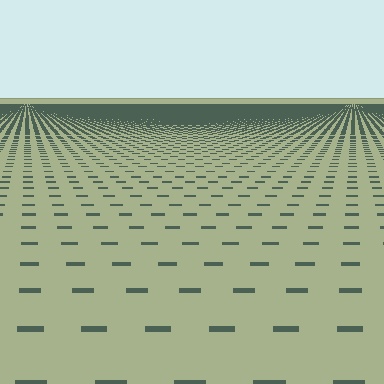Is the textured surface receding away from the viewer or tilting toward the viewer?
The surface is receding away from the viewer. Texture elements get smaller and denser toward the top.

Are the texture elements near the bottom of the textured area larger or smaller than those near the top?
Larger. Near the bottom, elements are closer to the viewer and appear at a bigger on-screen size.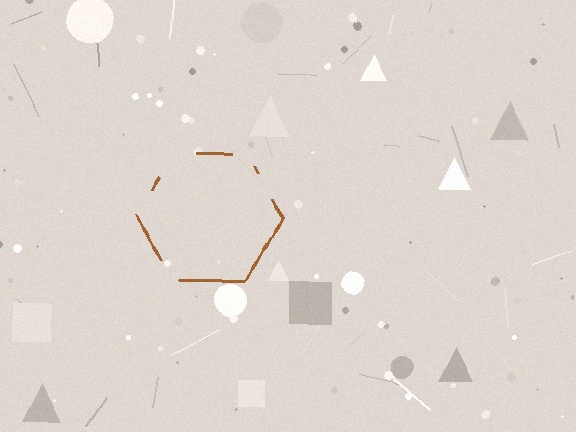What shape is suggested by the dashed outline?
The dashed outline suggests a hexagon.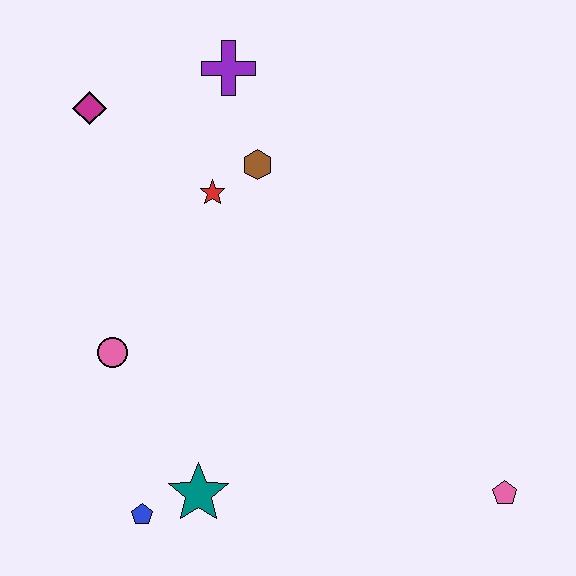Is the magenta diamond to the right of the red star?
No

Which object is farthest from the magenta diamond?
The pink pentagon is farthest from the magenta diamond.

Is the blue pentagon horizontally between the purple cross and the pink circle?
Yes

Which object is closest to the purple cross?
The brown hexagon is closest to the purple cross.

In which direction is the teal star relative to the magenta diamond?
The teal star is below the magenta diamond.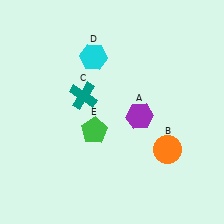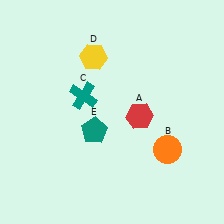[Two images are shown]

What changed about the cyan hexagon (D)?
In Image 1, D is cyan. In Image 2, it changed to yellow.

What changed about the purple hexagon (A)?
In Image 1, A is purple. In Image 2, it changed to red.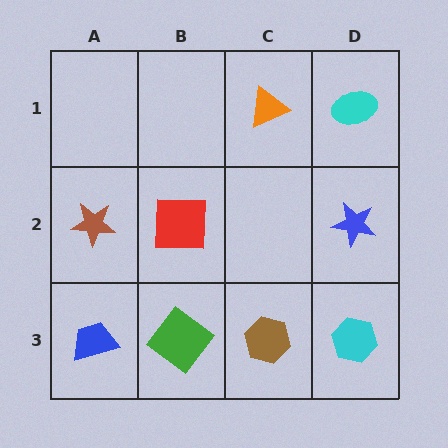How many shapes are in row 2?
3 shapes.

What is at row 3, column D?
A cyan hexagon.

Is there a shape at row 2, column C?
No, that cell is empty.